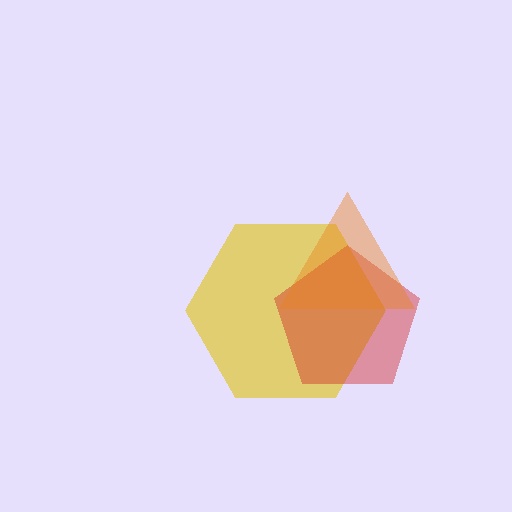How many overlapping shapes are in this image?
There are 3 overlapping shapes in the image.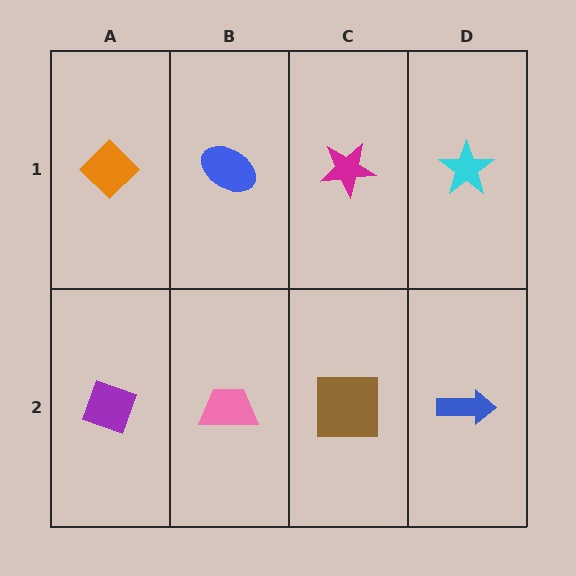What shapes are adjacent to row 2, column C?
A magenta star (row 1, column C), a pink trapezoid (row 2, column B), a blue arrow (row 2, column D).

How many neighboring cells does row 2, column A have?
2.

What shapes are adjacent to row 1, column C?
A brown square (row 2, column C), a blue ellipse (row 1, column B), a cyan star (row 1, column D).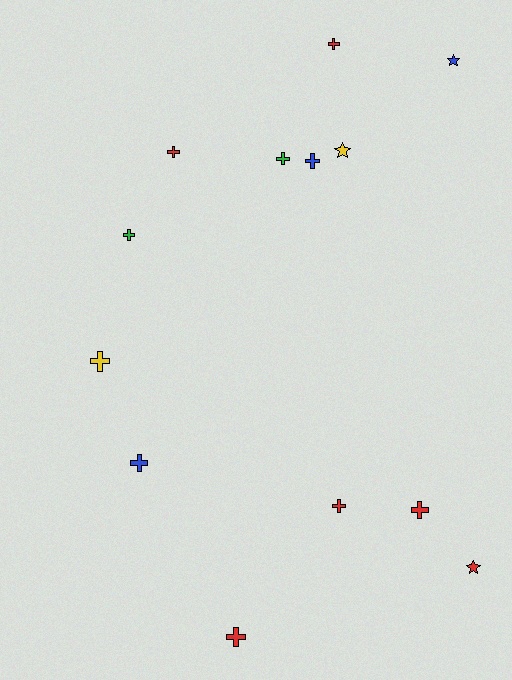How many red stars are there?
There is 1 red star.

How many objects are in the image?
There are 13 objects.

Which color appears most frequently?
Red, with 6 objects.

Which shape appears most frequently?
Cross, with 10 objects.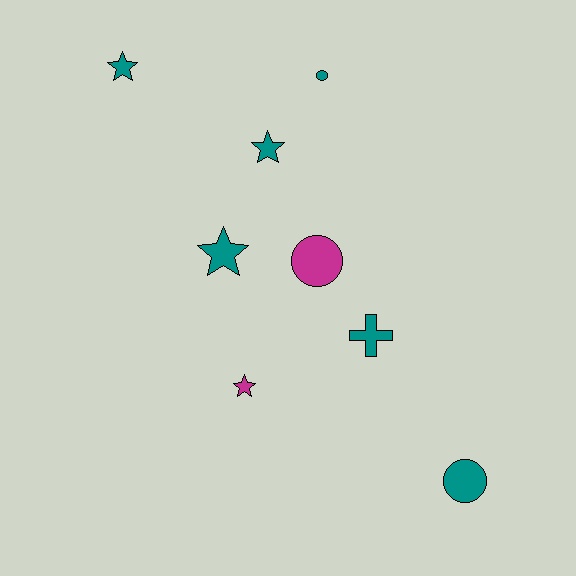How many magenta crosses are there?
There are no magenta crosses.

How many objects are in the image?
There are 8 objects.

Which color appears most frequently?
Teal, with 6 objects.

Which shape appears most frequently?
Star, with 4 objects.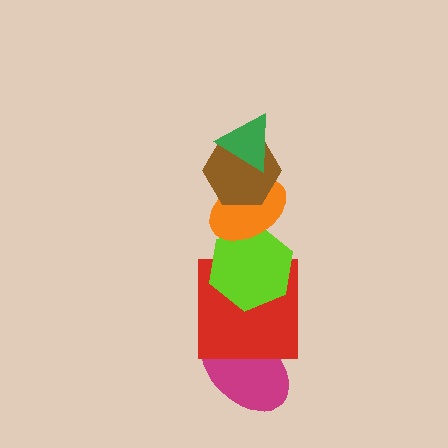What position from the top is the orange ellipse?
The orange ellipse is 3rd from the top.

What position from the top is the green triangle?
The green triangle is 1st from the top.